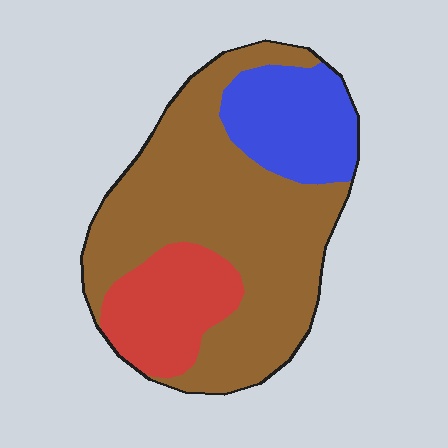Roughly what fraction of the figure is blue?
Blue covers 19% of the figure.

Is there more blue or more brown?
Brown.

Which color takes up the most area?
Brown, at roughly 60%.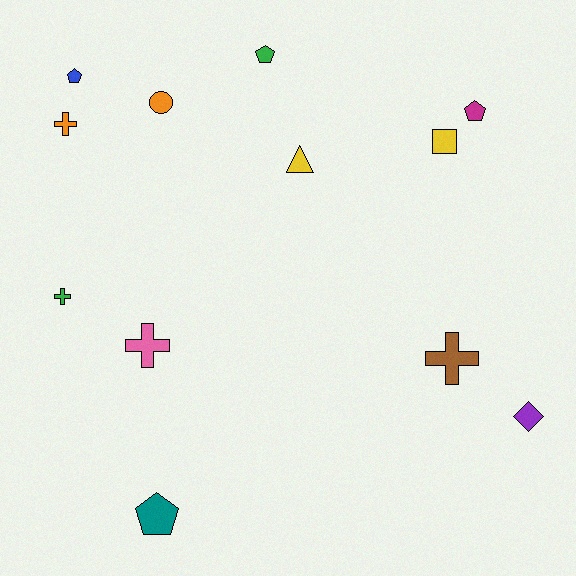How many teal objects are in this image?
There is 1 teal object.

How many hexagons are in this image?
There are no hexagons.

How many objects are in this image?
There are 12 objects.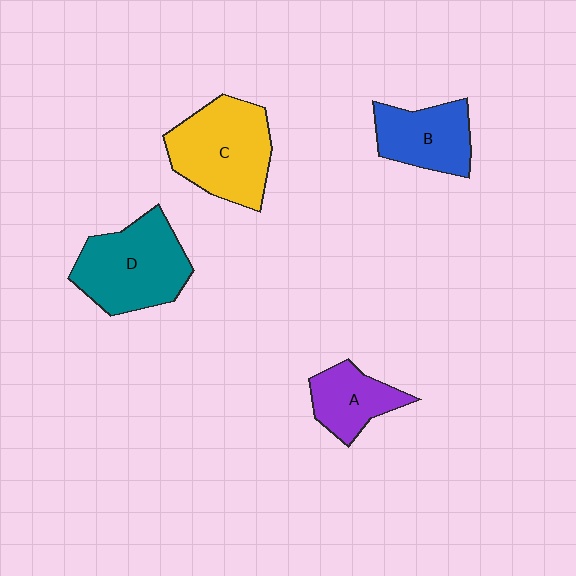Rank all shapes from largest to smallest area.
From largest to smallest: C (yellow), D (teal), B (blue), A (purple).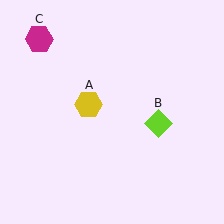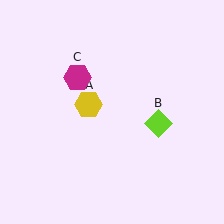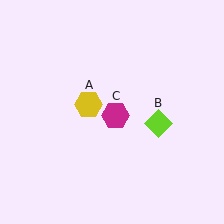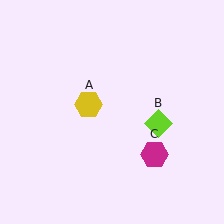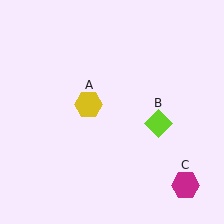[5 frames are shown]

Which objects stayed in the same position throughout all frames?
Yellow hexagon (object A) and lime diamond (object B) remained stationary.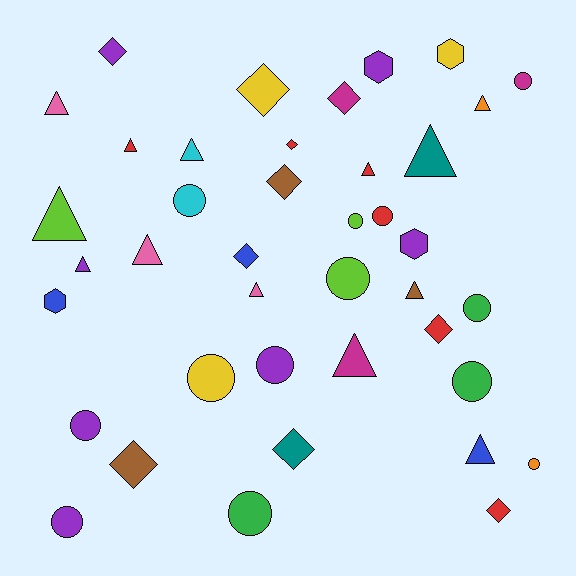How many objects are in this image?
There are 40 objects.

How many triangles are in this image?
There are 13 triangles.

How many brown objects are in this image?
There are 3 brown objects.